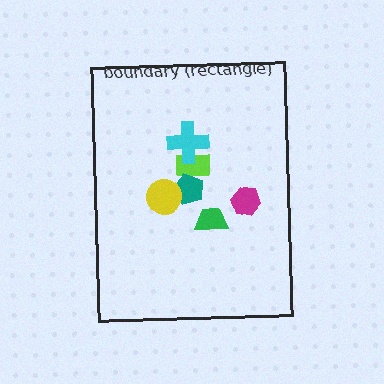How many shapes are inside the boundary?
6 inside, 0 outside.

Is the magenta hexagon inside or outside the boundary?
Inside.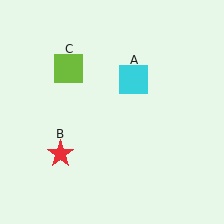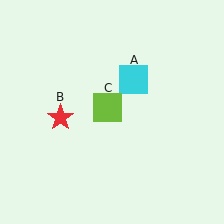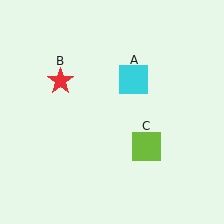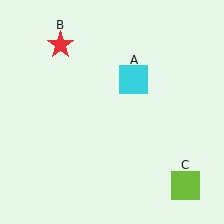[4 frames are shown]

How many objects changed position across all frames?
2 objects changed position: red star (object B), lime square (object C).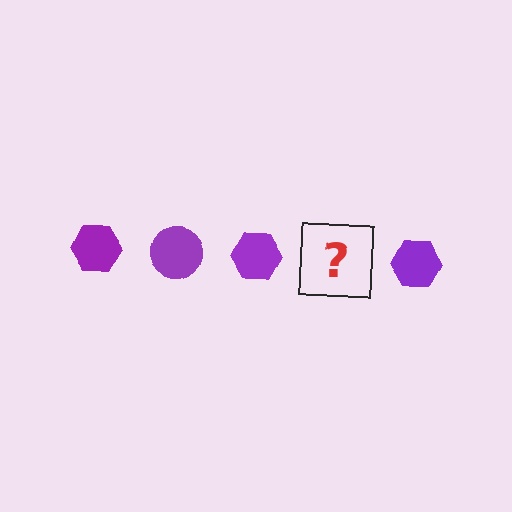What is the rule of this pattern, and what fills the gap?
The rule is that the pattern cycles through hexagon, circle shapes in purple. The gap should be filled with a purple circle.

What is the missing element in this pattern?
The missing element is a purple circle.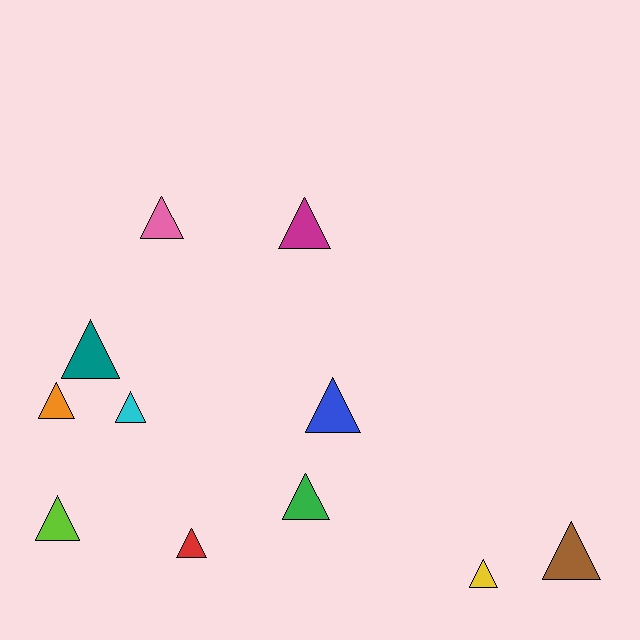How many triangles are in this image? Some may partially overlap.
There are 11 triangles.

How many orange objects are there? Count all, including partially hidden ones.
There is 1 orange object.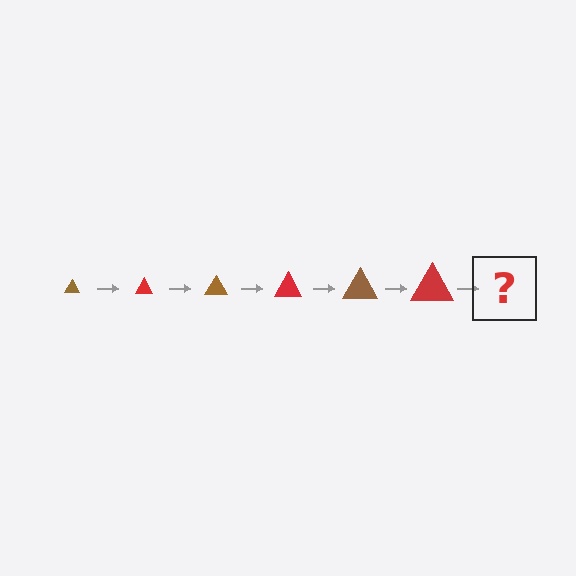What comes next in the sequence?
The next element should be a brown triangle, larger than the previous one.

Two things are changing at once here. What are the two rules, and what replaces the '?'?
The two rules are that the triangle grows larger each step and the color cycles through brown and red. The '?' should be a brown triangle, larger than the previous one.